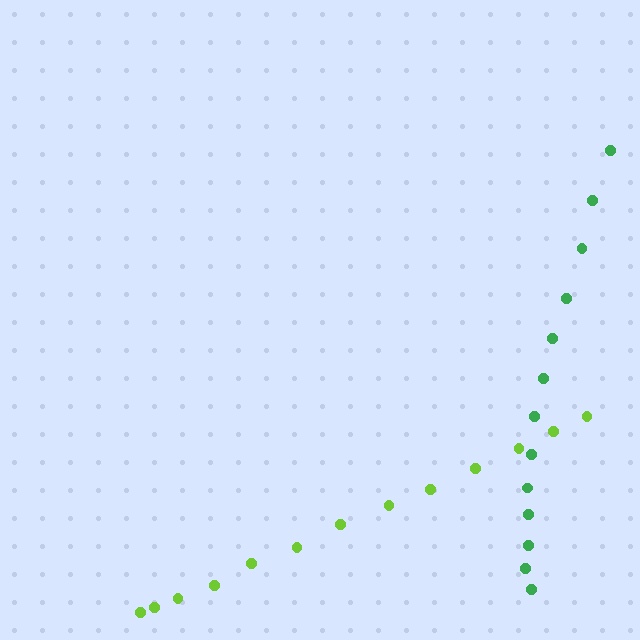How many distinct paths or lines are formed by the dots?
There are 2 distinct paths.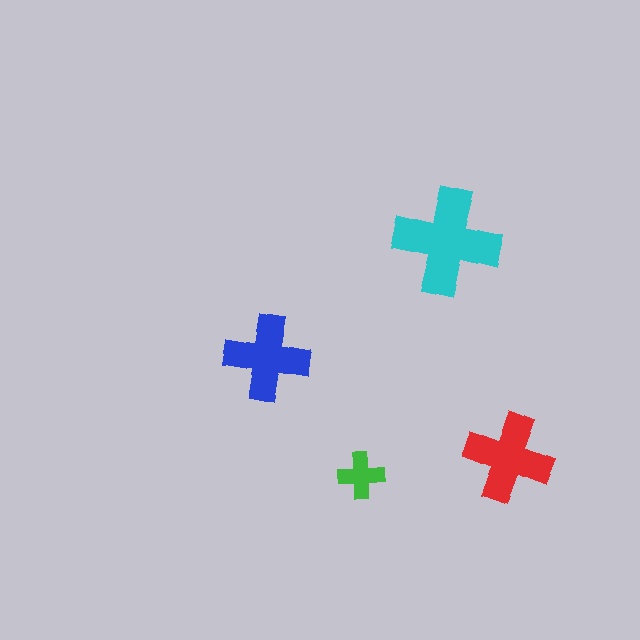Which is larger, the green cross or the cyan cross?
The cyan one.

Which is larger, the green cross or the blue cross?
The blue one.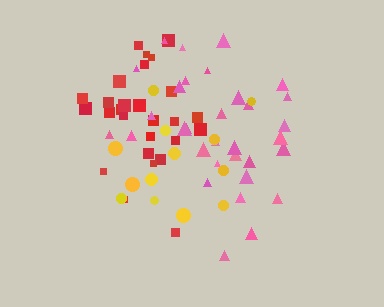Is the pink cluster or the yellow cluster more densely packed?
Pink.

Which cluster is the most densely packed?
Red.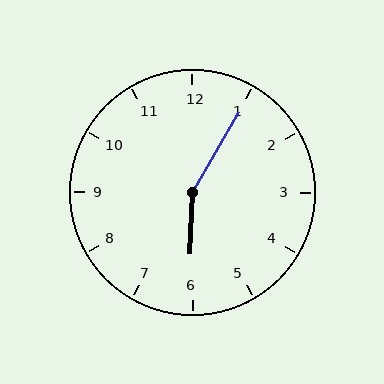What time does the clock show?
6:05.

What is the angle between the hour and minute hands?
Approximately 152 degrees.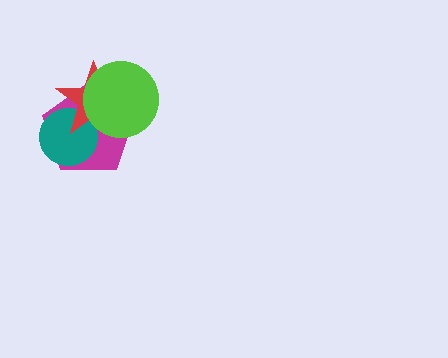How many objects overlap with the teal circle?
2 objects overlap with the teal circle.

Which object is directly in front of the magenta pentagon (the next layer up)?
The teal circle is directly in front of the magenta pentagon.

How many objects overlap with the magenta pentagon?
3 objects overlap with the magenta pentagon.